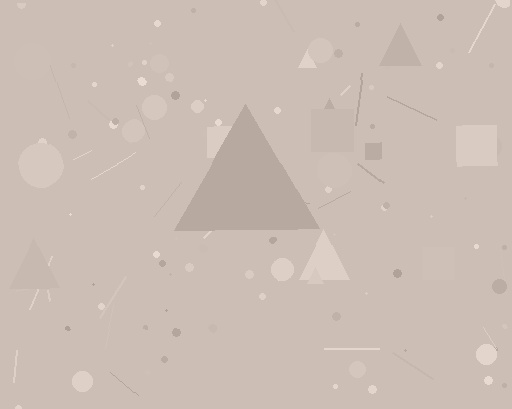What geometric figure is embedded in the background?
A triangle is embedded in the background.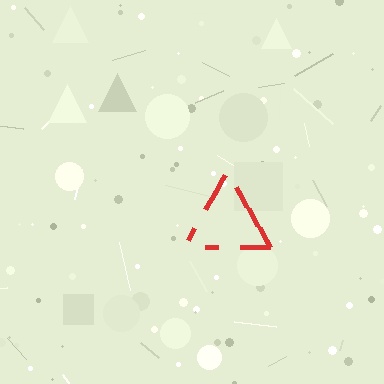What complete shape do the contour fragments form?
The contour fragments form a triangle.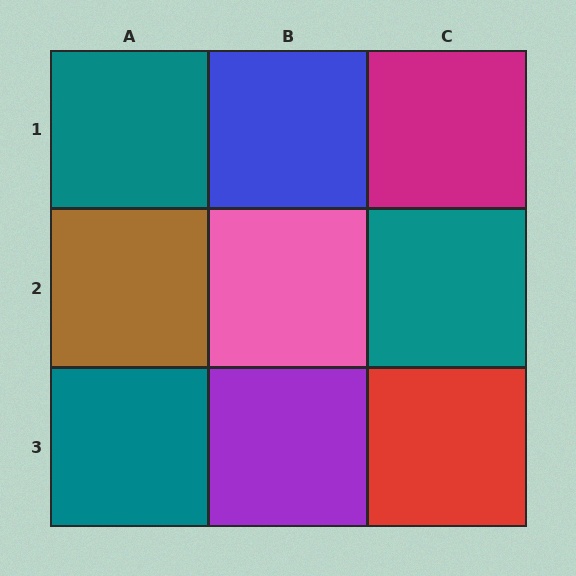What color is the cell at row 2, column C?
Teal.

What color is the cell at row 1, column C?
Magenta.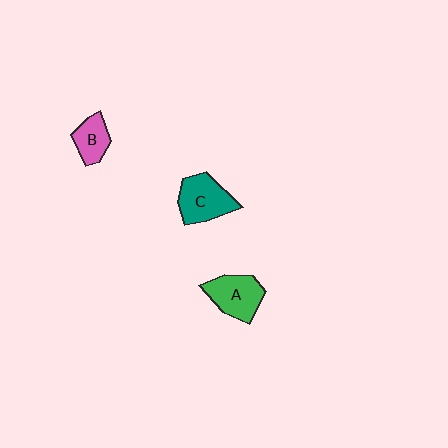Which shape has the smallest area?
Shape B (pink).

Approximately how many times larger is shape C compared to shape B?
Approximately 1.6 times.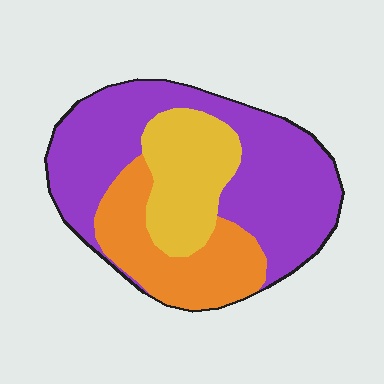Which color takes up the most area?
Purple, at roughly 55%.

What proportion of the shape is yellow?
Yellow takes up about one fifth (1/5) of the shape.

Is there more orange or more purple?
Purple.